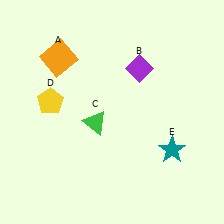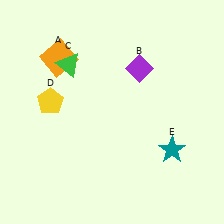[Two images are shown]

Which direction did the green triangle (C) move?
The green triangle (C) moved up.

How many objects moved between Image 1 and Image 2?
1 object moved between the two images.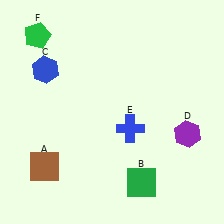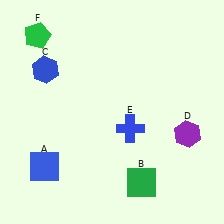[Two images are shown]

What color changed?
The square (A) changed from brown in Image 1 to blue in Image 2.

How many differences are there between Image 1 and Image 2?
There is 1 difference between the two images.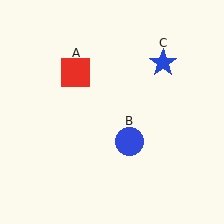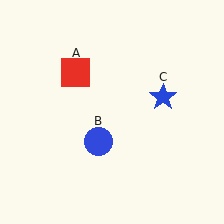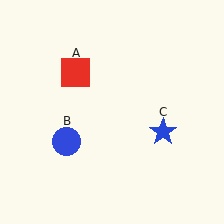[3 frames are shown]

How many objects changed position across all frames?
2 objects changed position: blue circle (object B), blue star (object C).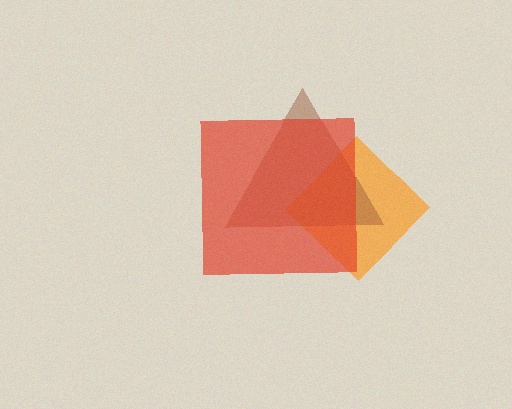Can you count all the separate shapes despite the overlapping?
Yes, there are 3 separate shapes.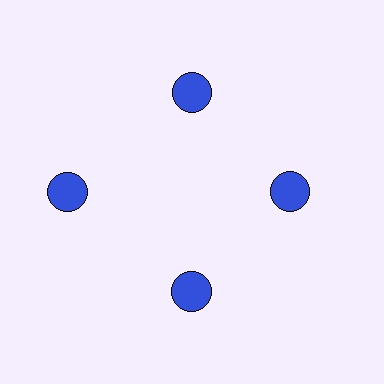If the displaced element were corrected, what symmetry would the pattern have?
It would have 4-fold rotational symmetry — the pattern would map onto itself every 90 degrees.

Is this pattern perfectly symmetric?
No. The 4 blue circles are arranged in a ring, but one element near the 9 o'clock position is pushed outward from the center, breaking the 4-fold rotational symmetry.